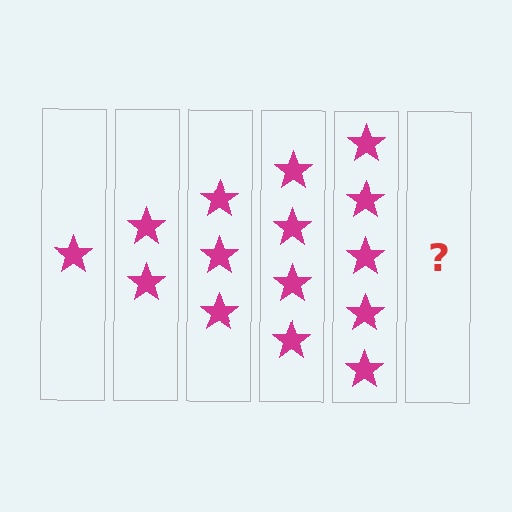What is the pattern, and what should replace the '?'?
The pattern is that each step adds one more star. The '?' should be 6 stars.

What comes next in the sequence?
The next element should be 6 stars.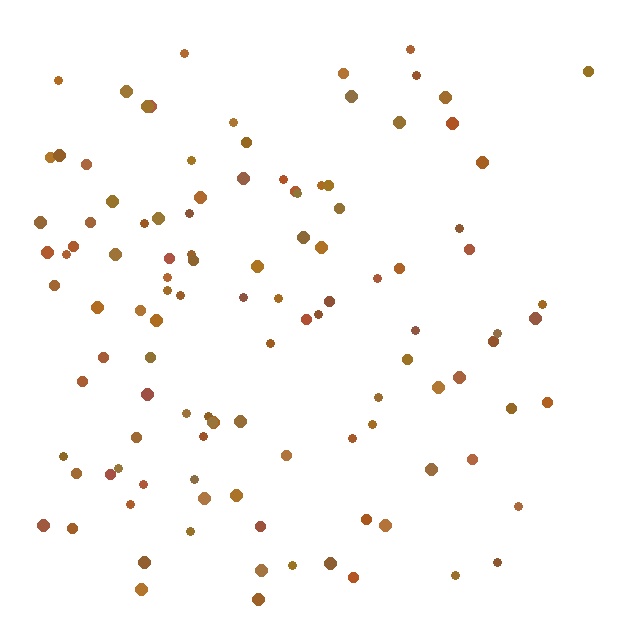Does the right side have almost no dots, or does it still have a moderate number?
Still a moderate number, just noticeably fewer than the left.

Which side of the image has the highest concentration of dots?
The left.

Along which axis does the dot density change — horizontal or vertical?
Horizontal.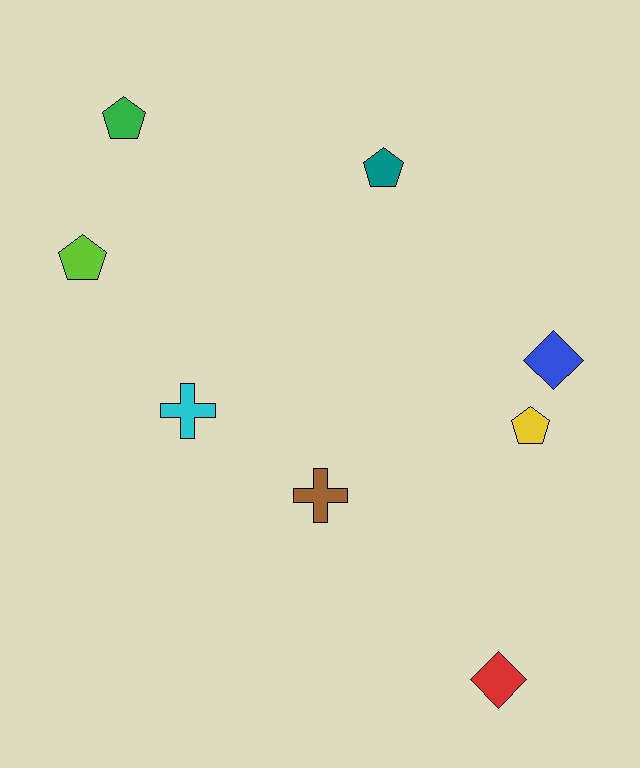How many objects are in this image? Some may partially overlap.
There are 8 objects.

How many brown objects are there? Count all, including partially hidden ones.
There is 1 brown object.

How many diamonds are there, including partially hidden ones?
There are 2 diamonds.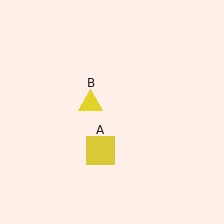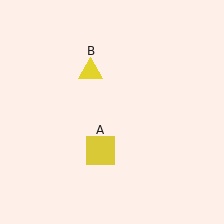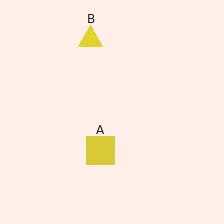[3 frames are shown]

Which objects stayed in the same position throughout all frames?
Yellow square (object A) remained stationary.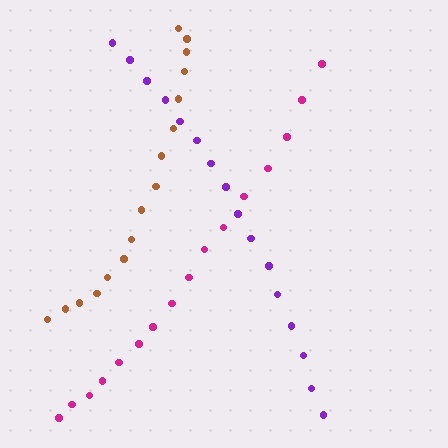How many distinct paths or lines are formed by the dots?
There are 3 distinct paths.